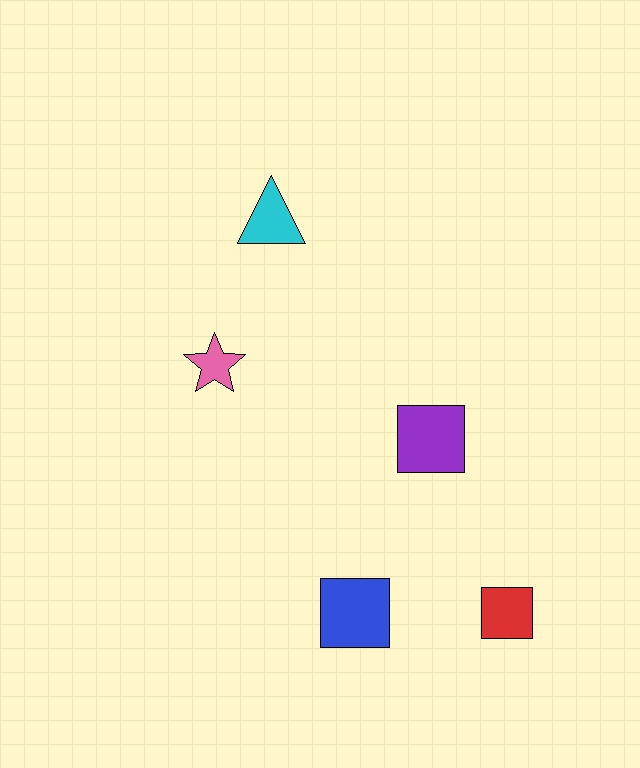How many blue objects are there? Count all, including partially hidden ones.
There is 1 blue object.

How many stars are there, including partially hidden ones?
There is 1 star.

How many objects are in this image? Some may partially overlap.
There are 5 objects.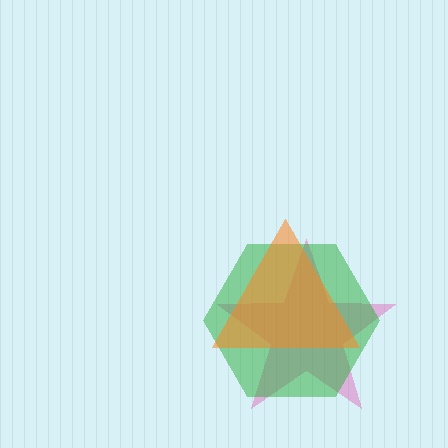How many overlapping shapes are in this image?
There are 3 overlapping shapes in the image.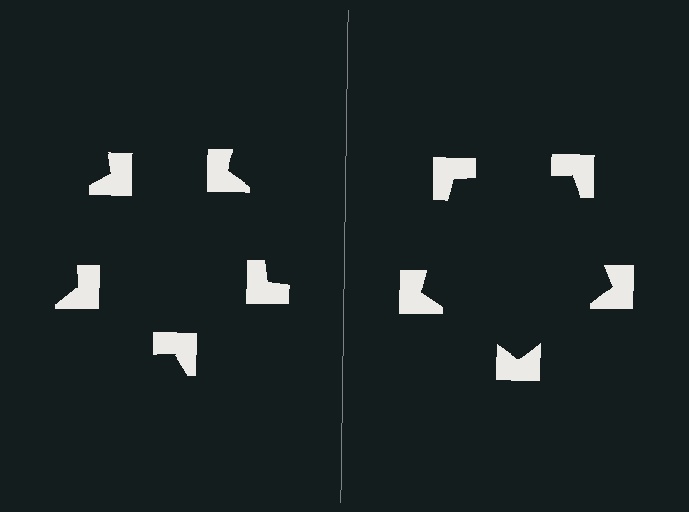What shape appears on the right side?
An illusory pentagon.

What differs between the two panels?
The notched squares are positioned identically on both sides; only the wedge orientations differ. On the right they align to a pentagon; on the left they are misaligned.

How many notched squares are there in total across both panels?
10 — 5 on each side.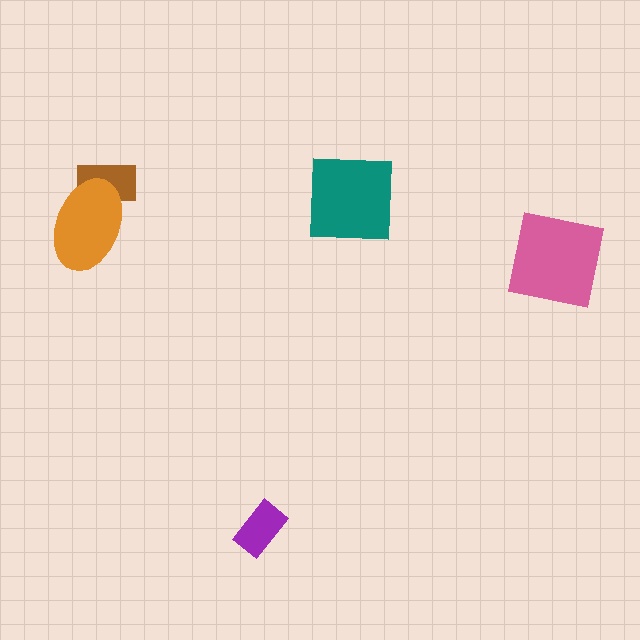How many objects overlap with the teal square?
0 objects overlap with the teal square.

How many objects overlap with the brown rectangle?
1 object overlaps with the brown rectangle.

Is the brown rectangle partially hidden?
Yes, it is partially covered by another shape.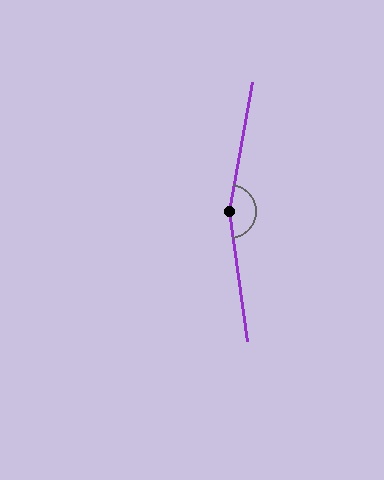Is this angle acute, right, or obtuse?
It is obtuse.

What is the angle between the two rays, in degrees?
Approximately 162 degrees.